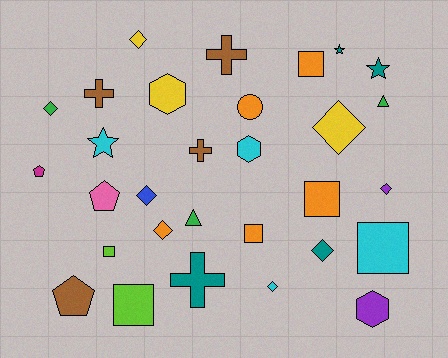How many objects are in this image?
There are 30 objects.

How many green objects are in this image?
There are 3 green objects.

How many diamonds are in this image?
There are 8 diamonds.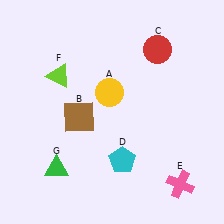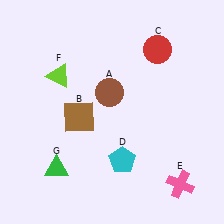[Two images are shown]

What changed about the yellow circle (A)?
In Image 1, A is yellow. In Image 2, it changed to brown.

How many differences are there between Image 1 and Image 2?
There is 1 difference between the two images.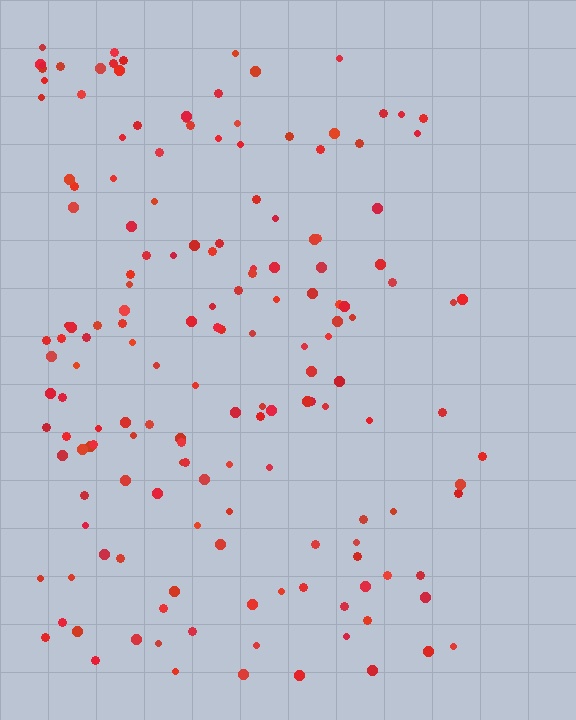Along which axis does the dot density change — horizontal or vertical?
Horizontal.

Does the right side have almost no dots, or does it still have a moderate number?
Still a moderate number, just noticeably fewer than the left.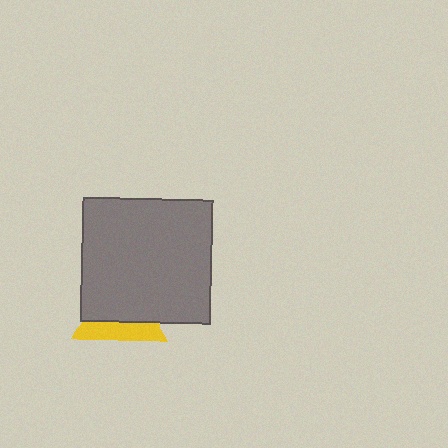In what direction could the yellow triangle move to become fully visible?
The yellow triangle could move down. That would shift it out from behind the gray rectangle entirely.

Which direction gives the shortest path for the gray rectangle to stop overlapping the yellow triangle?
Moving up gives the shortest separation.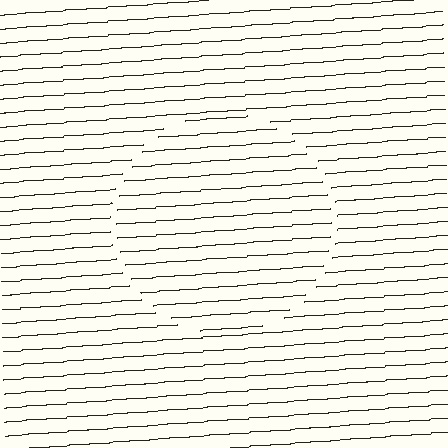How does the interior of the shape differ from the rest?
The interior of the shape contains the same grating, shifted by half a period — the contour is defined by the phase discontinuity where line-ends from the inner and outer gratings abut.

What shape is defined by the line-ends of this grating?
An illusory circle. The interior of the shape contains the same grating, shifted by half a period — the contour is defined by the phase discontinuity where line-ends from the inner and outer gratings abut.